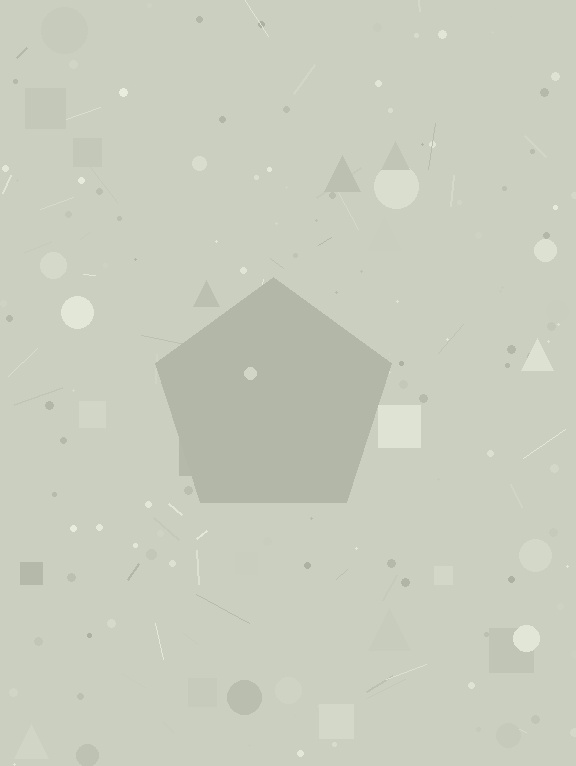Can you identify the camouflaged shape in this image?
The camouflaged shape is a pentagon.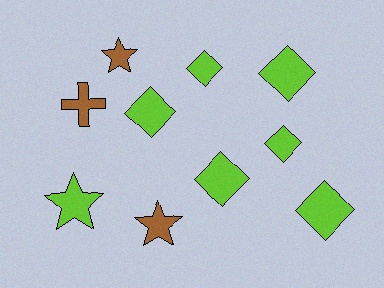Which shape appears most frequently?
Diamond, with 6 objects.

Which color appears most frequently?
Lime, with 7 objects.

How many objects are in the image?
There are 10 objects.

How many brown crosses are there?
There is 1 brown cross.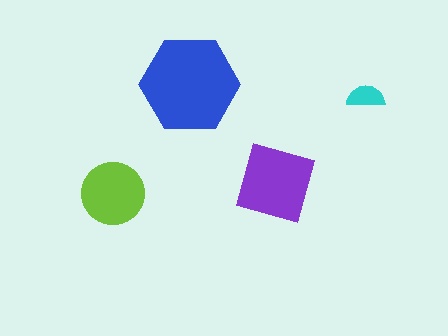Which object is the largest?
The blue hexagon.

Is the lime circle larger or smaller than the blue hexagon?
Smaller.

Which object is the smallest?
The cyan semicircle.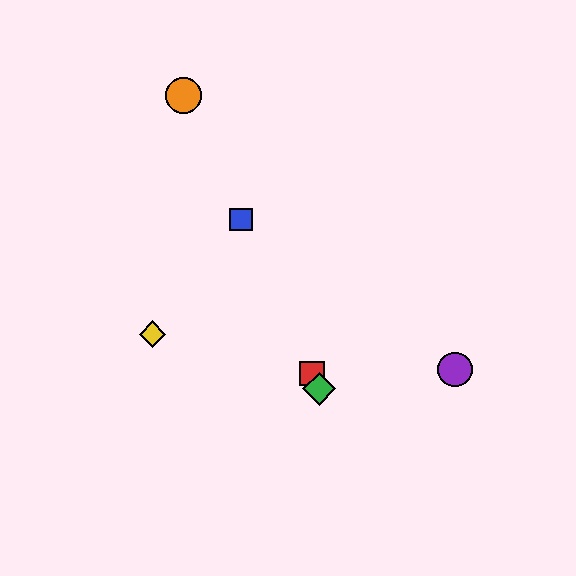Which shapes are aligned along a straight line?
The red square, the blue square, the green diamond, the orange circle are aligned along a straight line.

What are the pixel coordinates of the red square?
The red square is at (312, 373).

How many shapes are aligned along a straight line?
4 shapes (the red square, the blue square, the green diamond, the orange circle) are aligned along a straight line.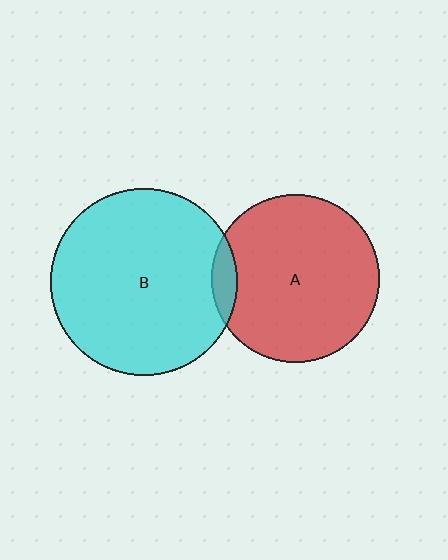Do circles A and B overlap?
Yes.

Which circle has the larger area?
Circle B (cyan).